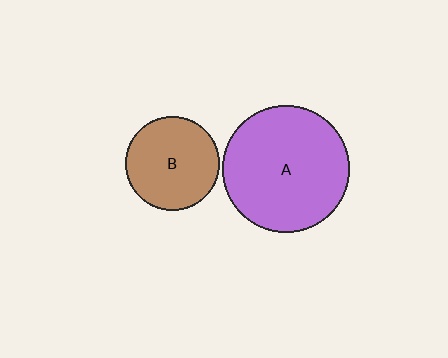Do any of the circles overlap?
No, none of the circles overlap.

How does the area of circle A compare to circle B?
Approximately 1.8 times.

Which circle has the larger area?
Circle A (purple).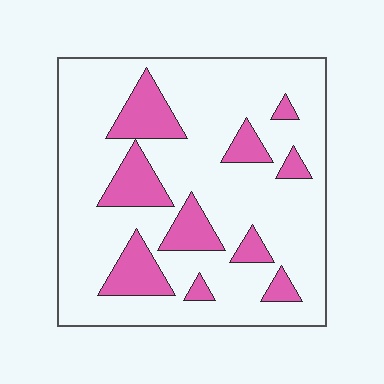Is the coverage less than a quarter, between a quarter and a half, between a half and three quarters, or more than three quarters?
Less than a quarter.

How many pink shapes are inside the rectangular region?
10.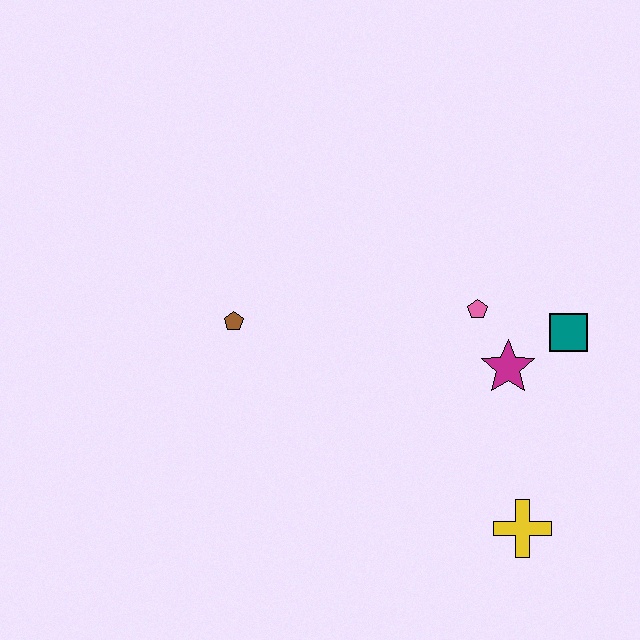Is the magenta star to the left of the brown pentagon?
No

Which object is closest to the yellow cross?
The magenta star is closest to the yellow cross.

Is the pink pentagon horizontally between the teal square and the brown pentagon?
Yes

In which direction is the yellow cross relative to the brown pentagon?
The yellow cross is to the right of the brown pentagon.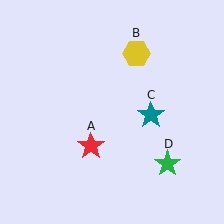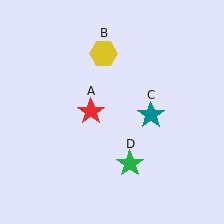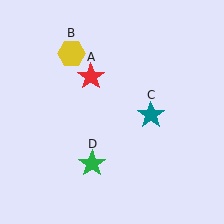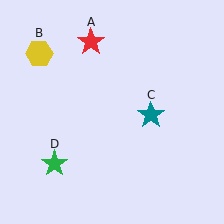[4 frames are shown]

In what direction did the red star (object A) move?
The red star (object A) moved up.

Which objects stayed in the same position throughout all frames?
Teal star (object C) remained stationary.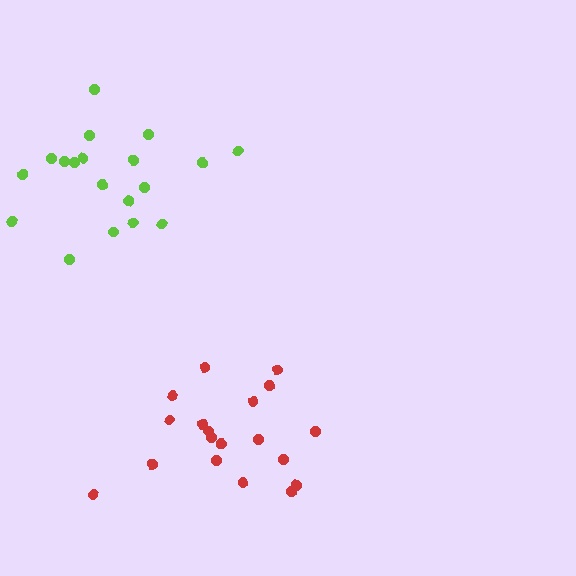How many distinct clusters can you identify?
There are 2 distinct clusters.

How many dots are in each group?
Group 1: 19 dots, Group 2: 19 dots (38 total).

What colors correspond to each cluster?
The clusters are colored: lime, red.